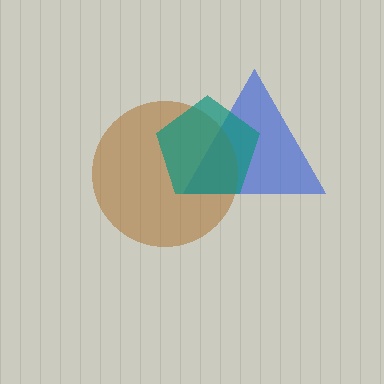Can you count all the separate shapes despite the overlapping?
Yes, there are 3 separate shapes.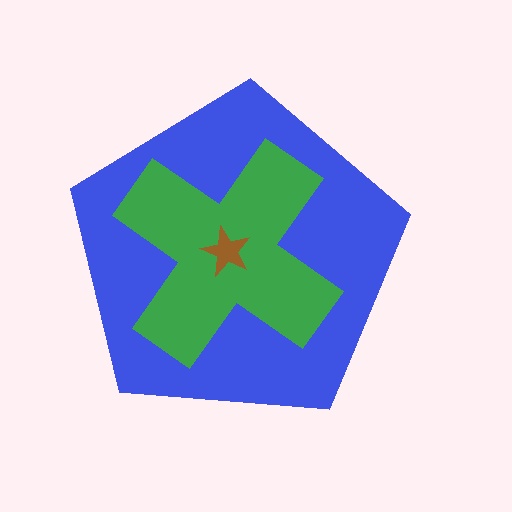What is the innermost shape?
The brown star.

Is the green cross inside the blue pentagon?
Yes.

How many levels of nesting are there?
3.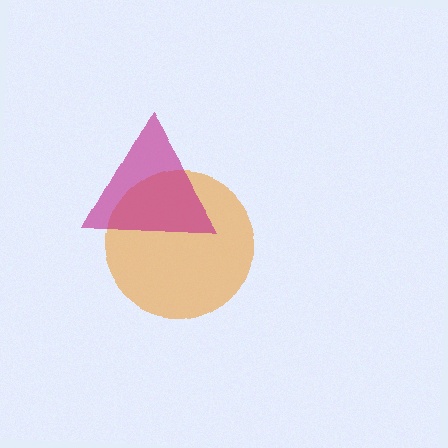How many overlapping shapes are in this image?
There are 2 overlapping shapes in the image.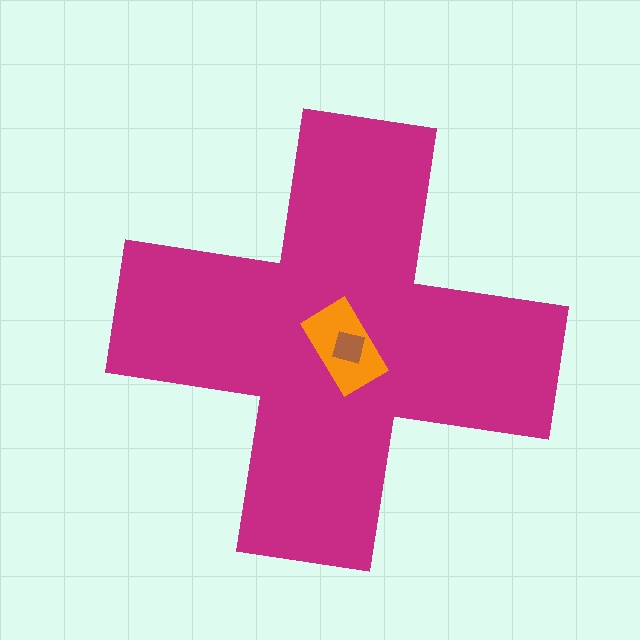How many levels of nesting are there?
3.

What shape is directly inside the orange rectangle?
The brown square.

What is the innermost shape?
The brown square.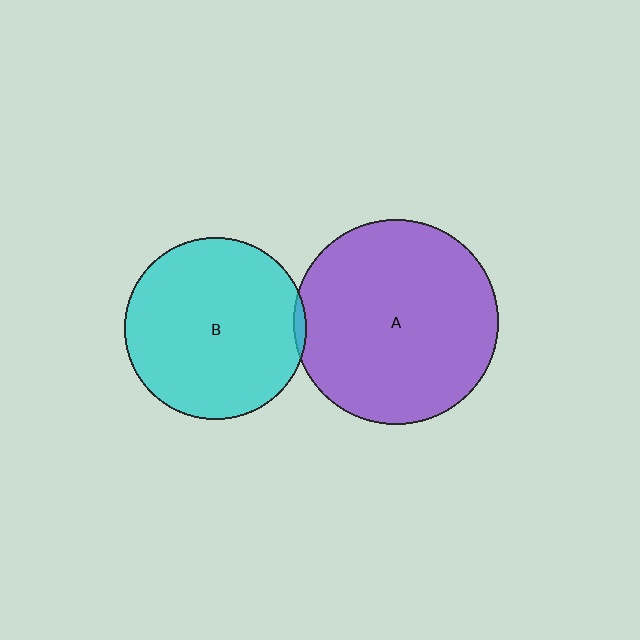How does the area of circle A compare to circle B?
Approximately 1.3 times.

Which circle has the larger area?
Circle A (purple).